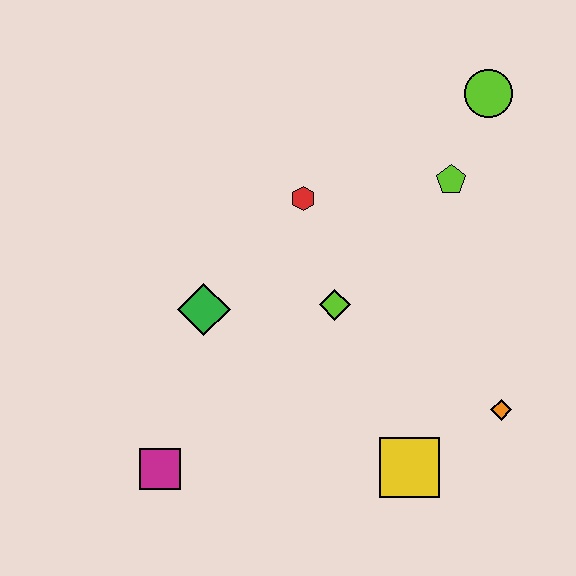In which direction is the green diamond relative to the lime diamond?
The green diamond is to the left of the lime diamond.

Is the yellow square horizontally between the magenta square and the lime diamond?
No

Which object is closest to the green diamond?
The lime diamond is closest to the green diamond.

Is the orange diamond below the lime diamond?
Yes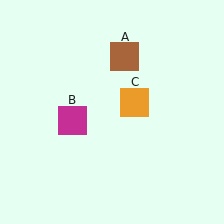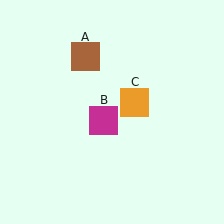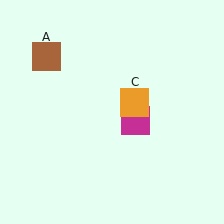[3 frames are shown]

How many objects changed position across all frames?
2 objects changed position: brown square (object A), magenta square (object B).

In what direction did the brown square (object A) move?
The brown square (object A) moved left.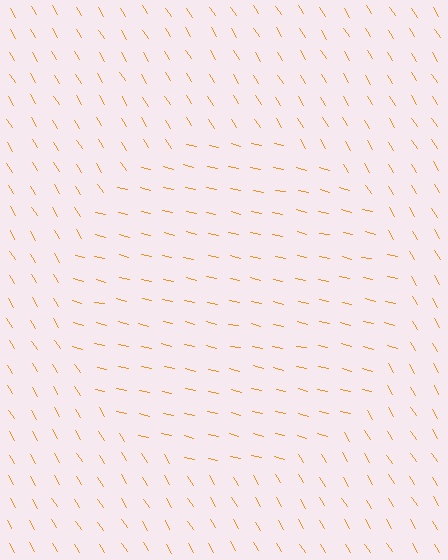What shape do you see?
I see a circle.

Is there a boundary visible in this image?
Yes, there is a texture boundary formed by a change in line orientation.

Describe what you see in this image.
The image is filled with small orange line segments. A circle region in the image has lines oriented differently from the surrounding lines, creating a visible texture boundary.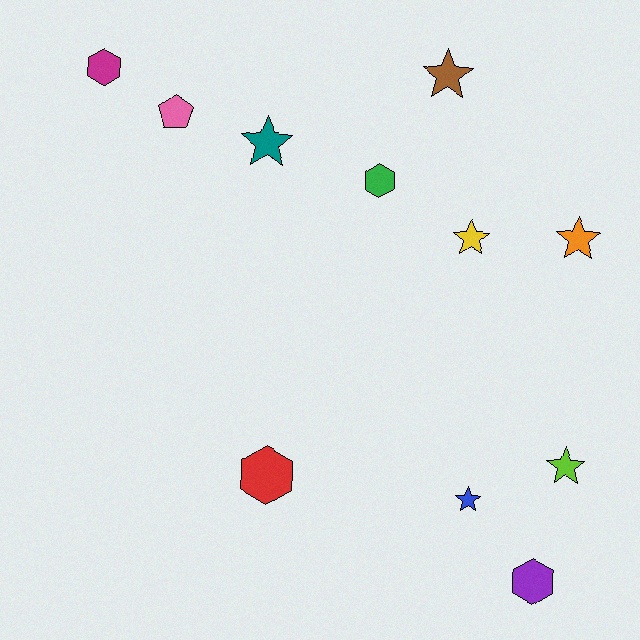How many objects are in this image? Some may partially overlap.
There are 11 objects.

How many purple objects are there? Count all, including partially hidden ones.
There is 1 purple object.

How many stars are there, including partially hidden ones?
There are 6 stars.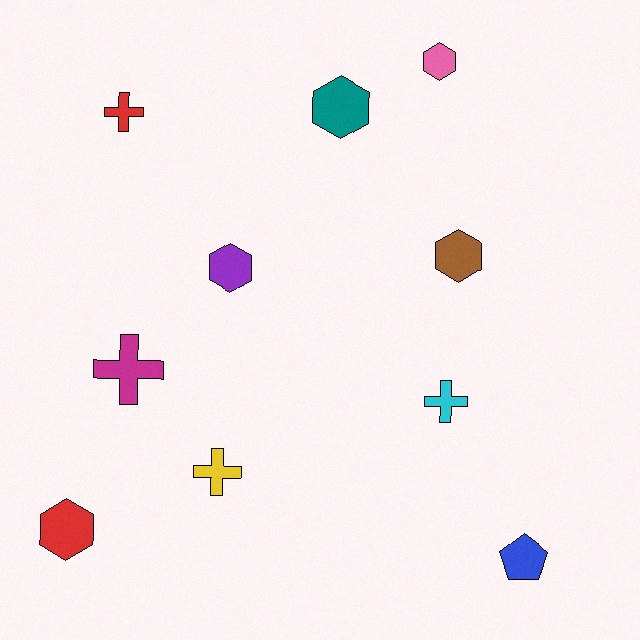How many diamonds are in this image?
There are no diamonds.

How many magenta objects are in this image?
There is 1 magenta object.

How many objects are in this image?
There are 10 objects.